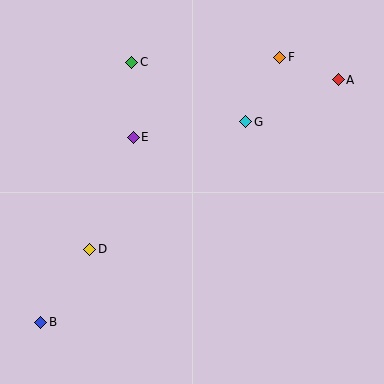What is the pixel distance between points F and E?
The distance between F and E is 167 pixels.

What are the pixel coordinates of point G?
Point G is at (246, 122).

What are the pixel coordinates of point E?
Point E is at (133, 137).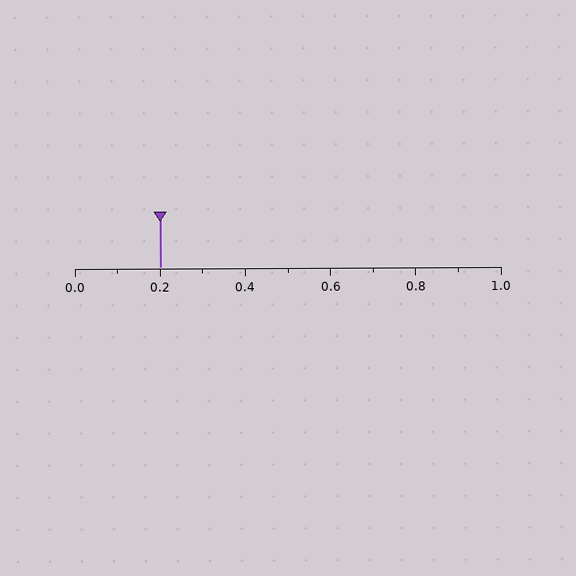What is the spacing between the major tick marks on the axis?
The major ticks are spaced 0.2 apart.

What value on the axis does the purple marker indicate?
The marker indicates approximately 0.2.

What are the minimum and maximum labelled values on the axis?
The axis runs from 0.0 to 1.0.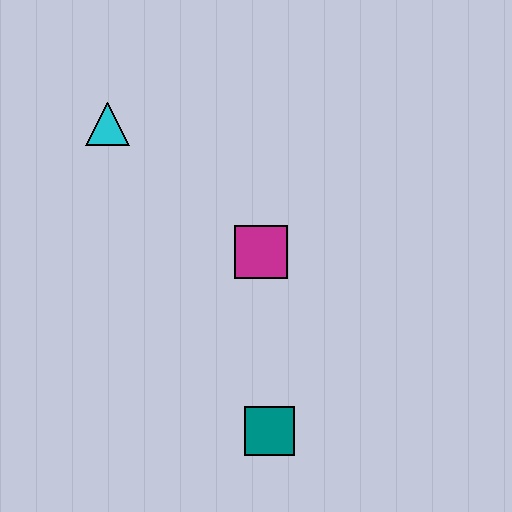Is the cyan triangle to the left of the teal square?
Yes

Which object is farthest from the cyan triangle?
The teal square is farthest from the cyan triangle.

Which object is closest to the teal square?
The magenta square is closest to the teal square.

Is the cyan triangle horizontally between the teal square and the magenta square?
No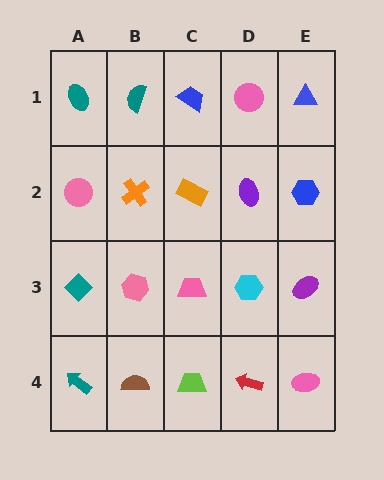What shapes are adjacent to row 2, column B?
A teal semicircle (row 1, column B), a pink hexagon (row 3, column B), a pink circle (row 2, column A), an orange rectangle (row 2, column C).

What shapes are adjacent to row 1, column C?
An orange rectangle (row 2, column C), a teal semicircle (row 1, column B), a pink circle (row 1, column D).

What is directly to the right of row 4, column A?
A brown semicircle.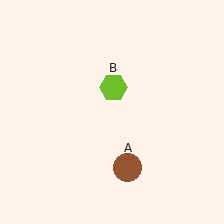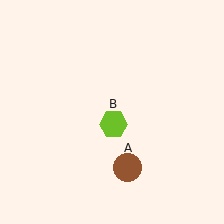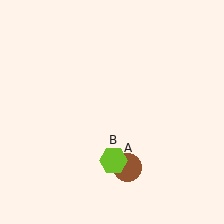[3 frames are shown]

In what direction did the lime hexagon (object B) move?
The lime hexagon (object B) moved down.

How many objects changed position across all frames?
1 object changed position: lime hexagon (object B).